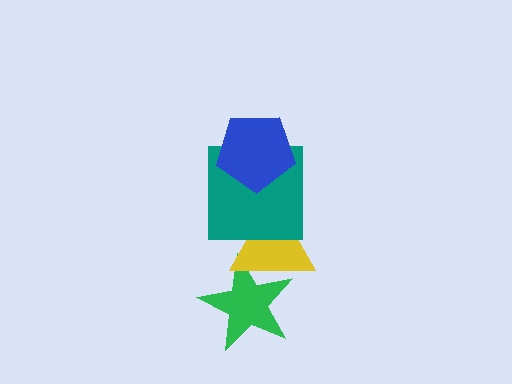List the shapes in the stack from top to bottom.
From top to bottom: the blue pentagon, the teal square, the yellow triangle, the green star.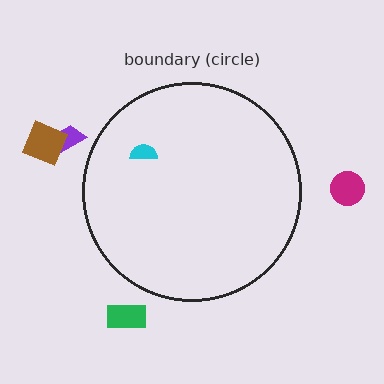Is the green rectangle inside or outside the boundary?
Outside.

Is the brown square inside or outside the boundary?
Outside.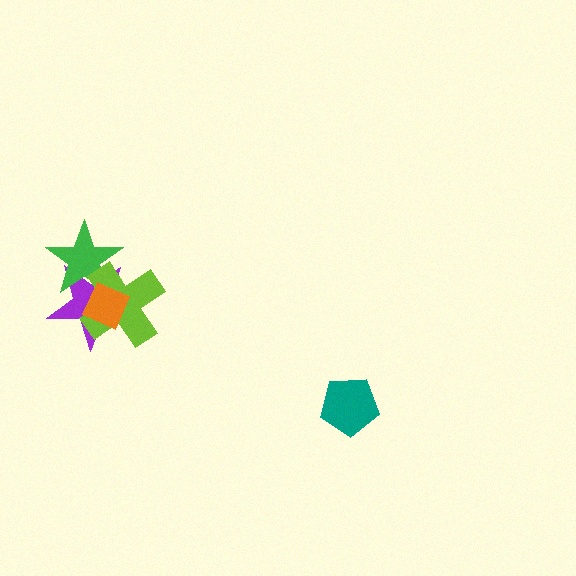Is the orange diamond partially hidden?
No, no other shape covers it.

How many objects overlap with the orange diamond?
3 objects overlap with the orange diamond.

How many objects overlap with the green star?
3 objects overlap with the green star.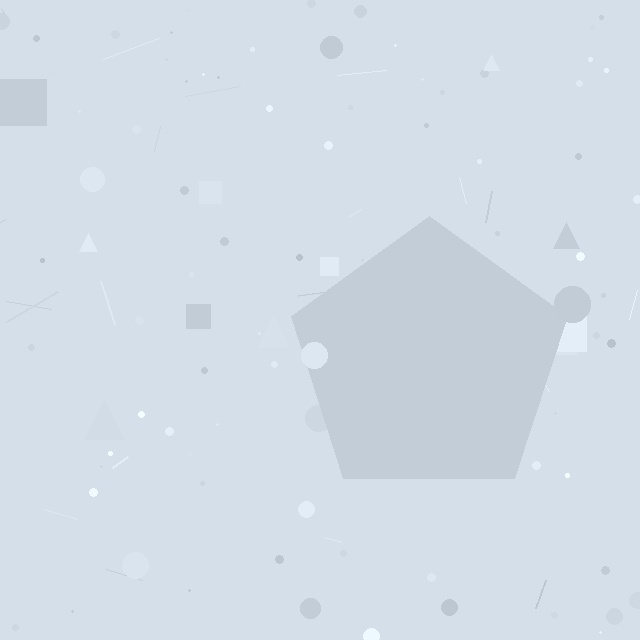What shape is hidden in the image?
A pentagon is hidden in the image.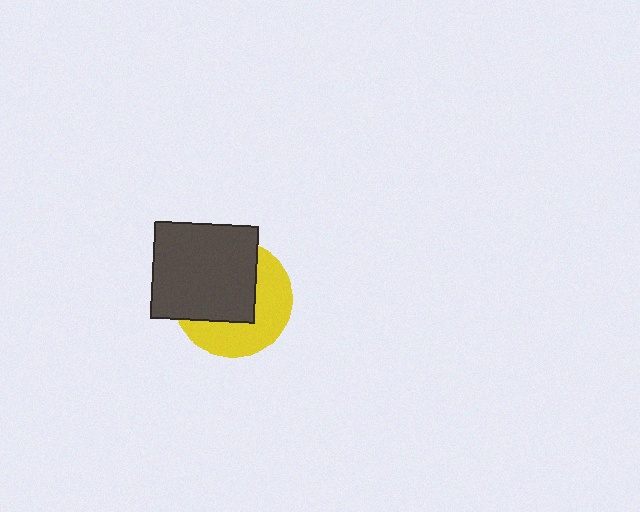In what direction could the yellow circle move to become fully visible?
The yellow circle could move toward the lower-right. That would shift it out from behind the dark gray rectangle entirely.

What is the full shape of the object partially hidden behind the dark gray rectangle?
The partially hidden object is a yellow circle.